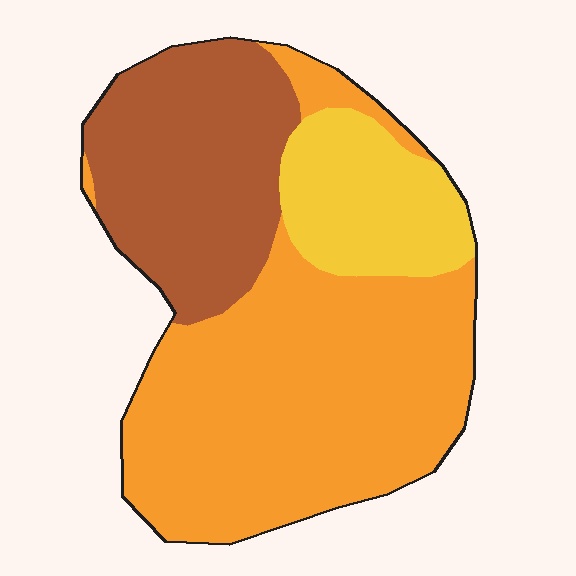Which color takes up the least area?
Yellow, at roughly 15%.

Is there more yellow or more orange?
Orange.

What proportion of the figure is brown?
Brown takes up between a sixth and a third of the figure.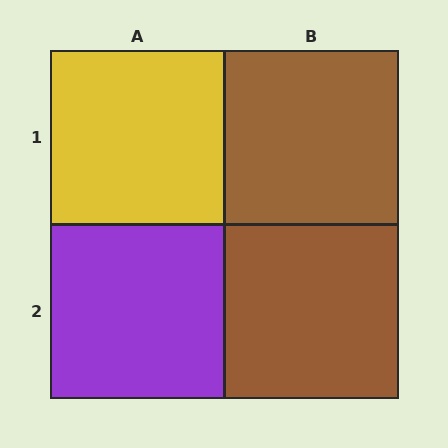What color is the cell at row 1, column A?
Yellow.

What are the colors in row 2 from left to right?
Purple, brown.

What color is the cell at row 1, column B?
Brown.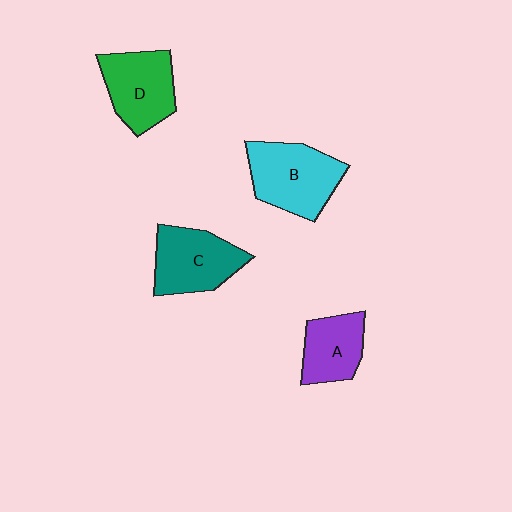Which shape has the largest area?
Shape B (cyan).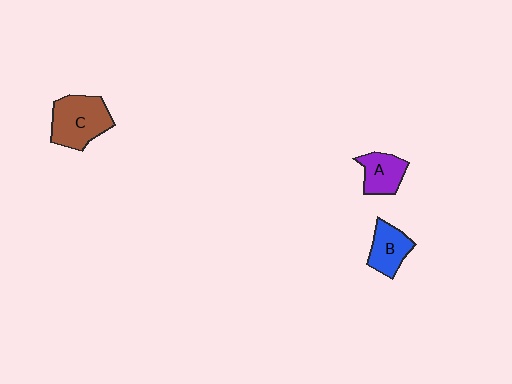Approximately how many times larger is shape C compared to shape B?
Approximately 1.6 times.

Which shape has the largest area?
Shape C (brown).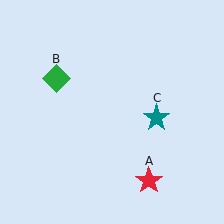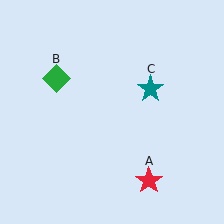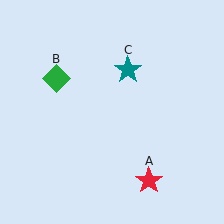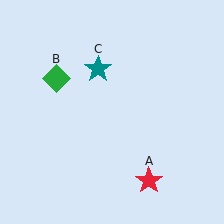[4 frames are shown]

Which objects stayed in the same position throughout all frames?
Red star (object A) and green diamond (object B) remained stationary.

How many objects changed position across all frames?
1 object changed position: teal star (object C).